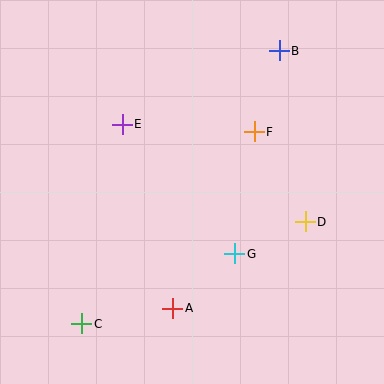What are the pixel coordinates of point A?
Point A is at (173, 308).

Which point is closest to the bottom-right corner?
Point D is closest to the bottom-right corner.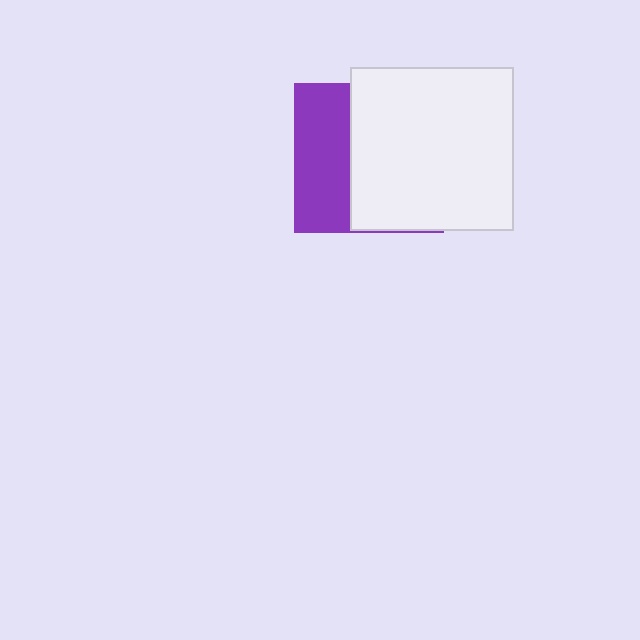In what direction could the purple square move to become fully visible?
The purple square could move left. That would shift it out from behind the white square entirely.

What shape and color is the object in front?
The object in front is a white square.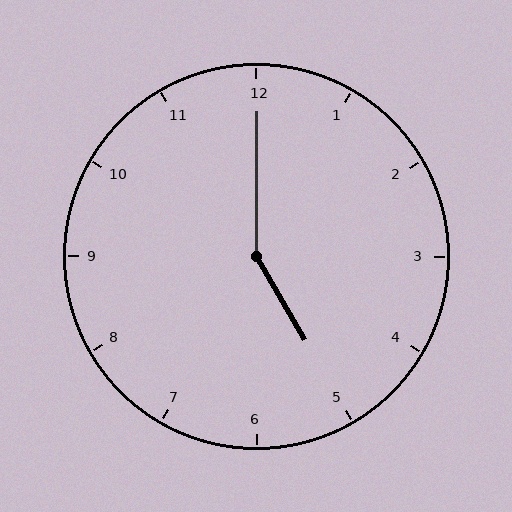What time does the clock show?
5:00.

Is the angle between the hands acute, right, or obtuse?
It is obtuse.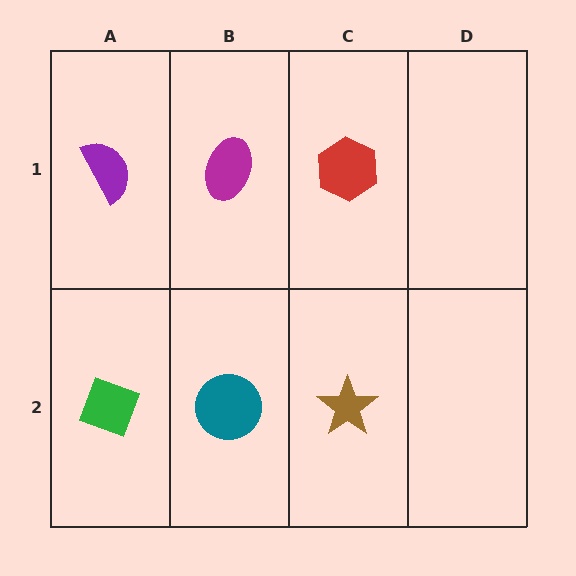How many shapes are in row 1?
3 shapes.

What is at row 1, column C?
A red hexagon.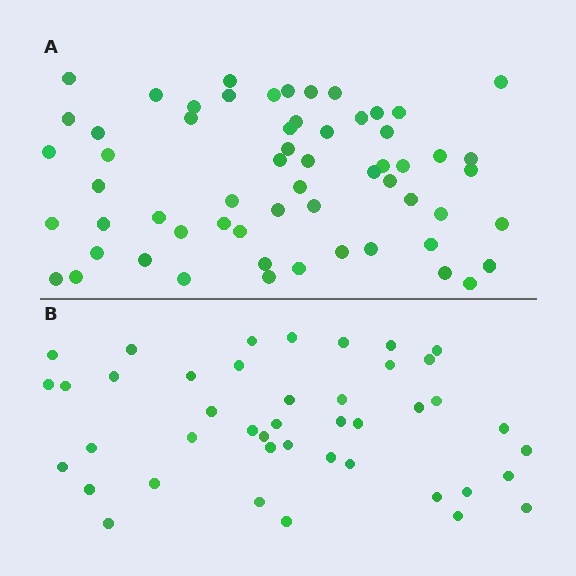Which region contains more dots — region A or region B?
Region A (the top region) has more dots.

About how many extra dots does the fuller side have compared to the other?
Region A has approximately 15 more dots than region B.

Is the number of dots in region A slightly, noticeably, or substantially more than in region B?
Region A has noticeably more, but not dramatically so. The ratio is roughly 1.4 to 1.